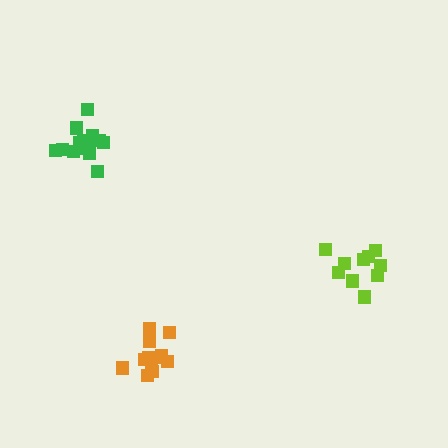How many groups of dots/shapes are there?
There are 3 groups.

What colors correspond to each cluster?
The clusters are colored: orange, green, lime.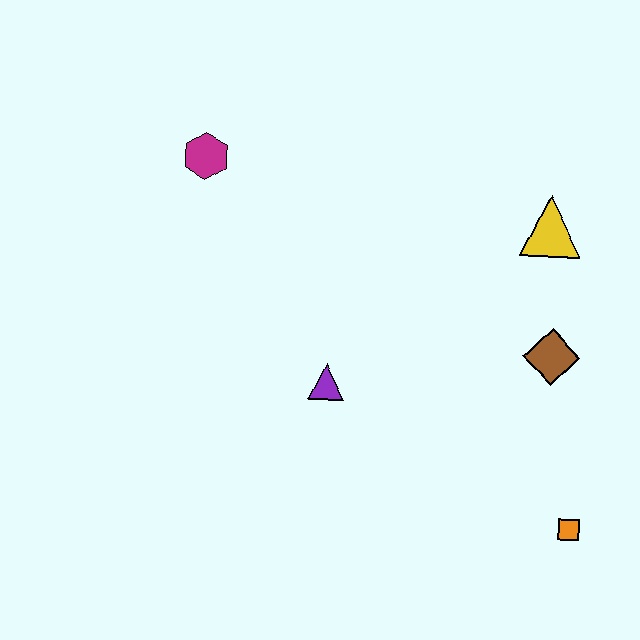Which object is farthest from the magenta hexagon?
The orange square is farthest from the magenta hexagon.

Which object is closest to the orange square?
The brown diamond is closest to the orange square.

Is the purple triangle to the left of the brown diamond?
Yes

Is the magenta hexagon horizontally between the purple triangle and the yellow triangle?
No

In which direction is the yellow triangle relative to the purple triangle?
The yellow triangle is to the right of the purple triangle.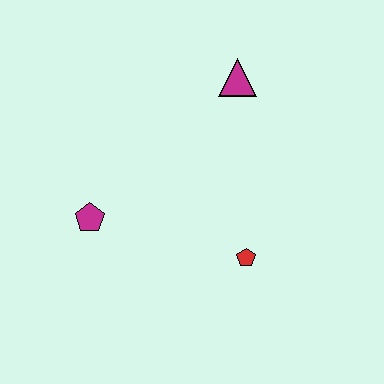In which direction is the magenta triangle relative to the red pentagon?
The magenta triangle is above the red pentagon.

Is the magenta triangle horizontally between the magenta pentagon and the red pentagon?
Yes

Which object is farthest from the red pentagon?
The magenta triangle is farthest from the red pentagon.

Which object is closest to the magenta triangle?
The red pentagon is closest to the magenta triangle.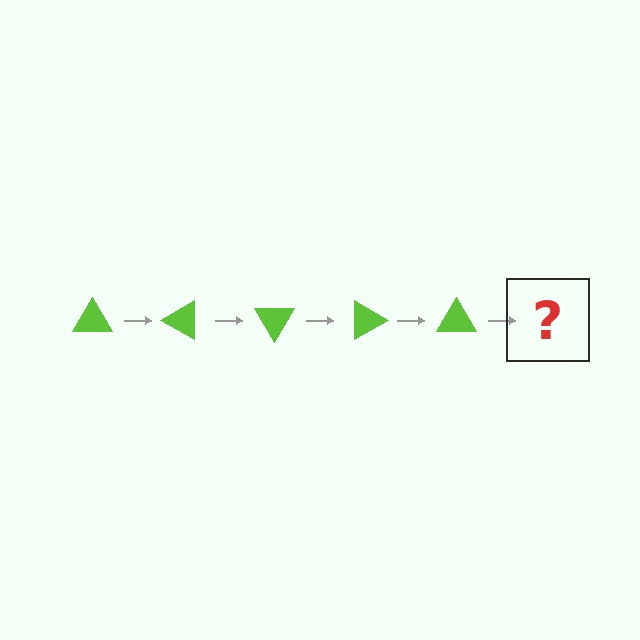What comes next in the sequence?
The next element should be a lime triangle rotated 150 degrees.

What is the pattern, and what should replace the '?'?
The pattern is that the triangle rotates 30 degrees each step. The '?' should be a lime triangle rotated 150 degrees.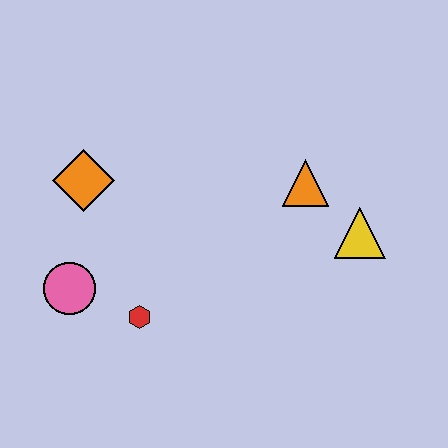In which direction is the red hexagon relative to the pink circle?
The red hexagon is to the right of the pink circle.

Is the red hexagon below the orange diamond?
Yes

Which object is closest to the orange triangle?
The yellow triangle is closest to the orange triangle.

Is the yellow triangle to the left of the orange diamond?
No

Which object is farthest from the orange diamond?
The yellow triangle is farthest from the orange diamond.